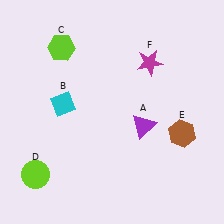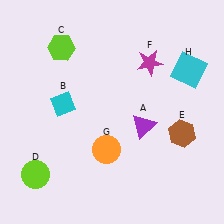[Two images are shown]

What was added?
An orange circle (G), a cyan square (H) were added in Image 2.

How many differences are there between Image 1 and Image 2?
There are 2 differences between the two images.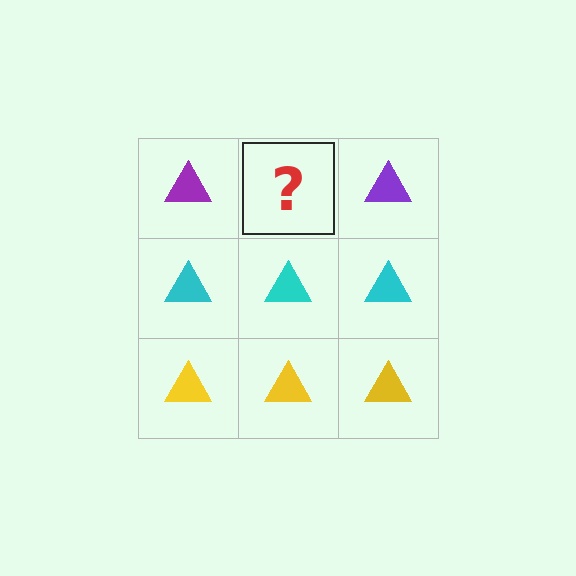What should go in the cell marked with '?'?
The missing cell should contain a purple triangle.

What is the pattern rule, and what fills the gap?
The rule is that each row has a consistent color. The gap should be filled with a purple triangle.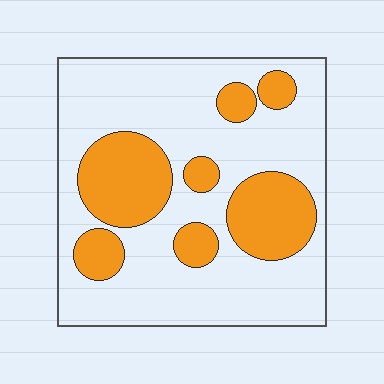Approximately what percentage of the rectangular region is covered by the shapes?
Approximately 30%.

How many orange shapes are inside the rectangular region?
7.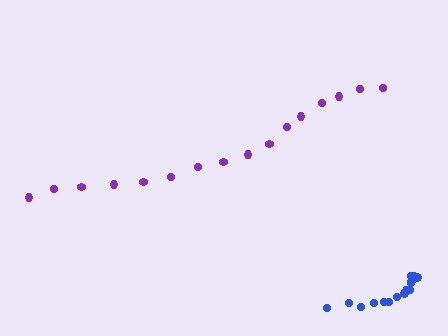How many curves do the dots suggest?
There are 2 distinct paths.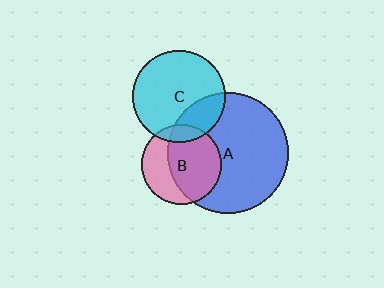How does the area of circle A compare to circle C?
Approximately 1.7 times.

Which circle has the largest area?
Circle A (blue).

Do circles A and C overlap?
Yes.